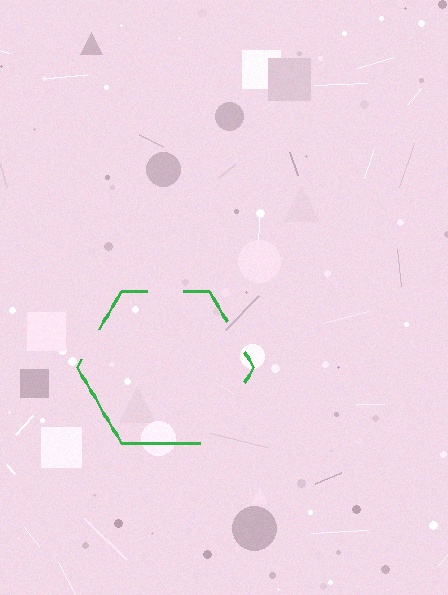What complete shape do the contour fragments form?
The contour fragments form a hexagon.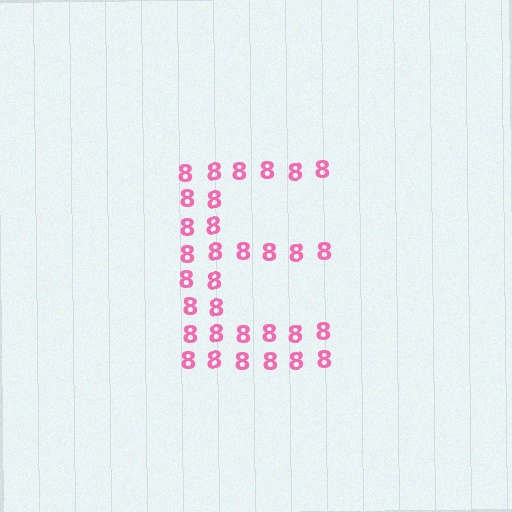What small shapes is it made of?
It is made of small digit 8's.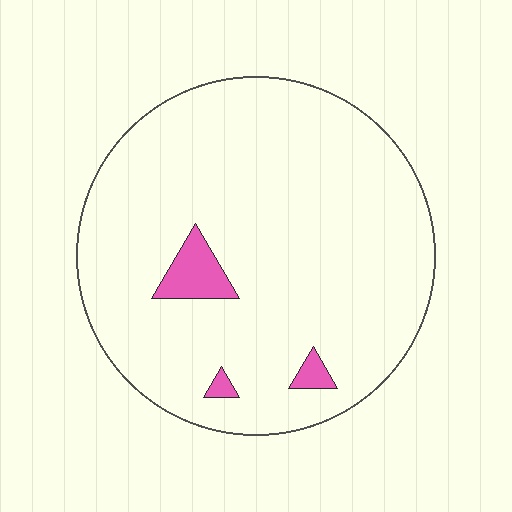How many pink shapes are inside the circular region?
3.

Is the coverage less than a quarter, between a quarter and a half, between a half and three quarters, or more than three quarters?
Less than a quarter.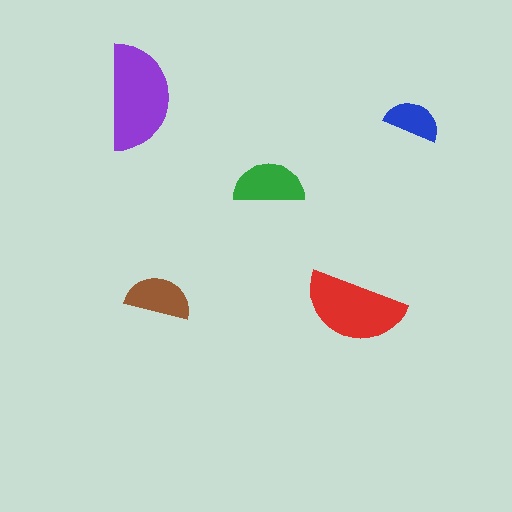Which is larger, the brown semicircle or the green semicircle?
The green one.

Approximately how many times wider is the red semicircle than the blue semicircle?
About 2 times wider.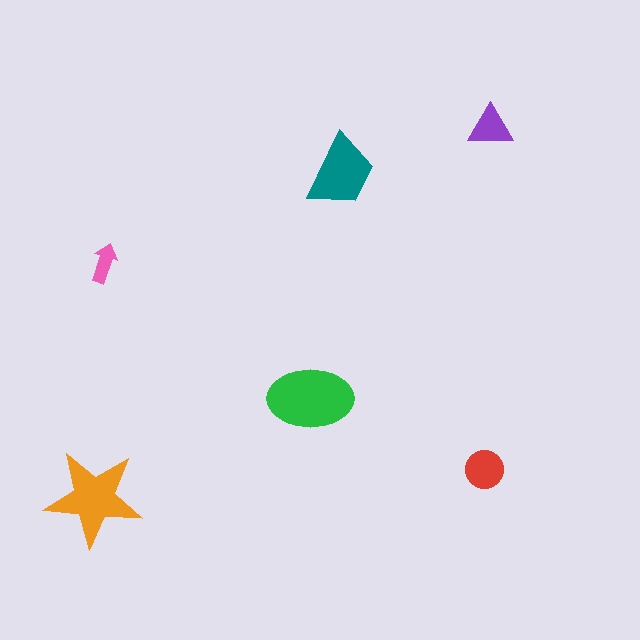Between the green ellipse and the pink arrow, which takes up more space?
The green ellipse.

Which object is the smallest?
The pink arrow.